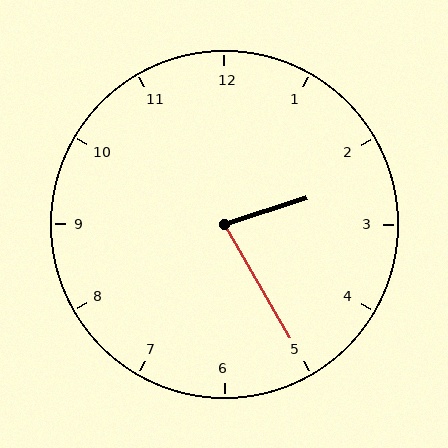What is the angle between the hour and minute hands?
Approximately 78 degrees.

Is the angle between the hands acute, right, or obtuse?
It is acute.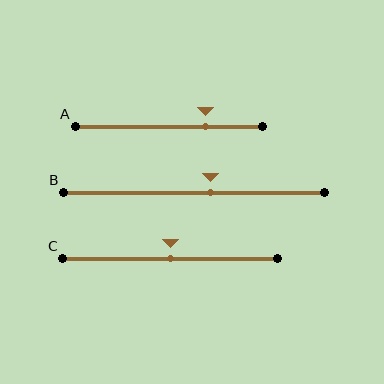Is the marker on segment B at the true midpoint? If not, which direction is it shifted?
No, the marker on segment B is shifted to the right by about 6% of the segment length.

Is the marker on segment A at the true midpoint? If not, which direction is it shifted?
No, the marker on segment A is shifted to the right by about 19% of the segment length.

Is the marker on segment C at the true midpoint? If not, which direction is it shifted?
Yes, the marker on segment C is at the true midpoint.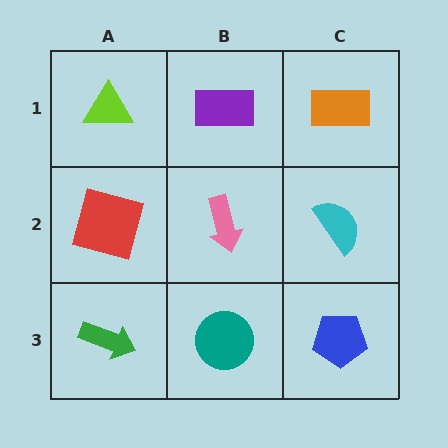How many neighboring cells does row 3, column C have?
2.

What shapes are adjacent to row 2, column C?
An orange rectangle (row 1, column C), a blue pentagon (row 3, column C), a pink arrow (row 2, column B).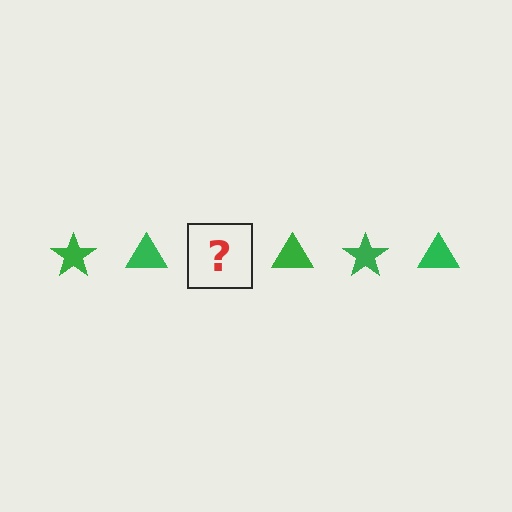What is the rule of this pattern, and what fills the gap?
The rule is that the pattern cycles through star, triangle shapes in green. The gap should be filled with a green star.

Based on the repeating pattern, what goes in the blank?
The blank should be a green star.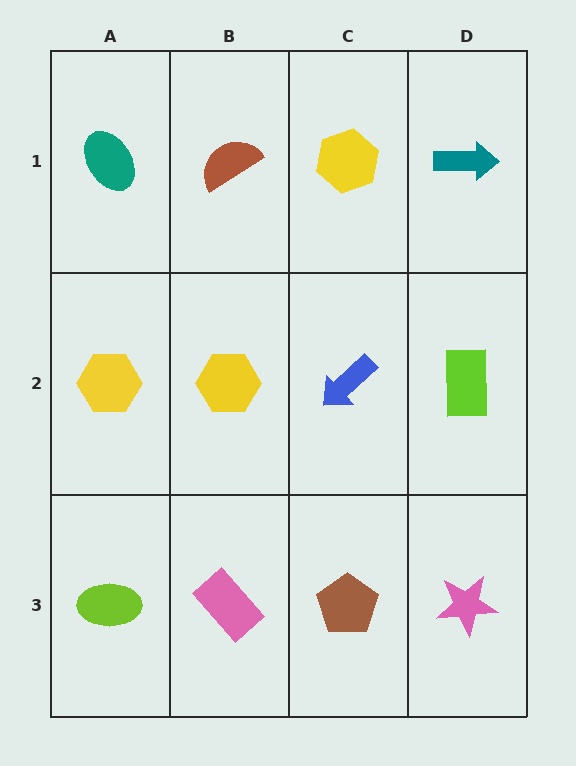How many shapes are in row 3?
4 shapes.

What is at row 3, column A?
A lime ellipse.